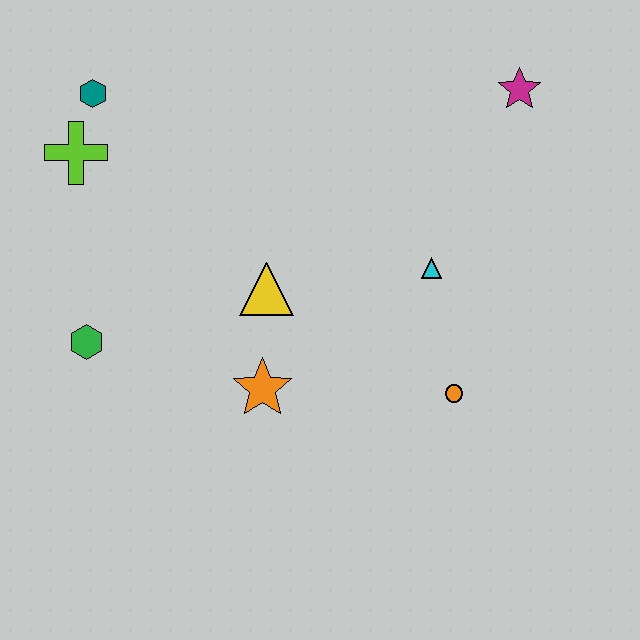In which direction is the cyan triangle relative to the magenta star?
The cyan triangle is below the magenta star.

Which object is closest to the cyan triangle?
The orange circle is closest to the cyan triangle.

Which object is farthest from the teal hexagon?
The orange circle is farthest from the teal hexagon.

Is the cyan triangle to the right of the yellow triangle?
Yes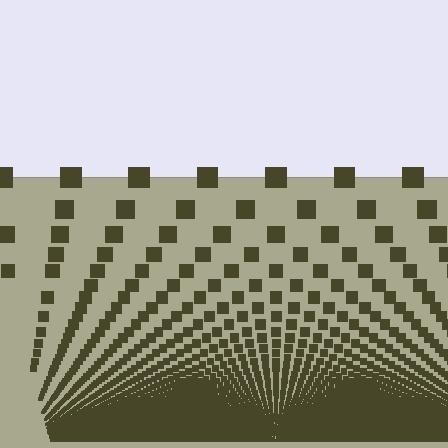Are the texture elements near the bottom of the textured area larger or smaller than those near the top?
Smaller. The gradient is inverted — elements near the bottom are smaller and denser.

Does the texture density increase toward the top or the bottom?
Density increases toward the bottom.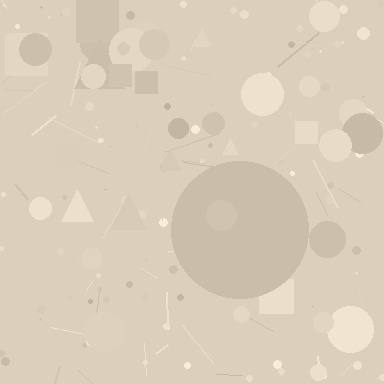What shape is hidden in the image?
A circle is hidden in the image.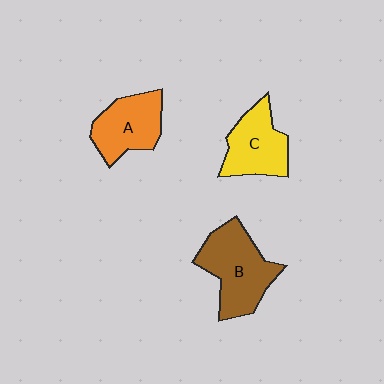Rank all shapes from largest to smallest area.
From largest to smallest: B (brown), A (orange), C (yellow).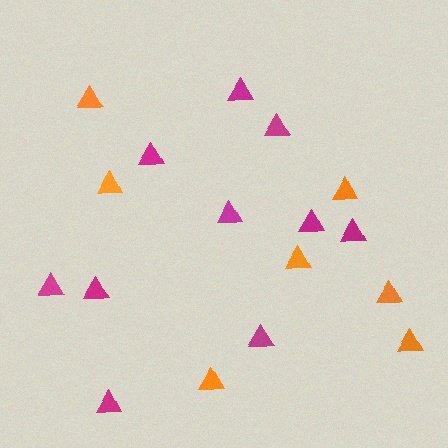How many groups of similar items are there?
There are 2 groups: one group of orange triangles (7) and one group of magenta triangles (10).